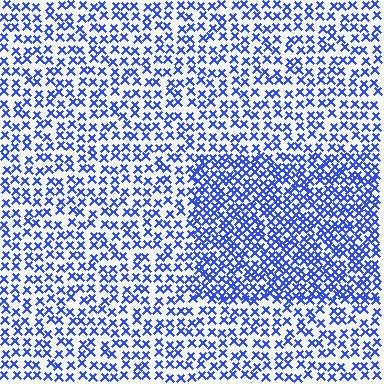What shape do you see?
I see a rectangle.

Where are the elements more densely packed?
The elements are more densely packed inside the rectangle boundary.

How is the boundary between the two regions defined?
The boundary is defined by a change in element density (approximately 1.8x ratio). All elements are the same color, size, and shape.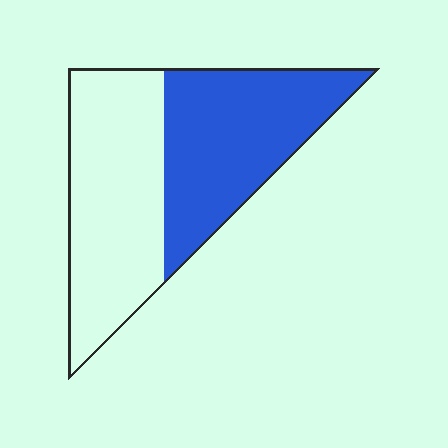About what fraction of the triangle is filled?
About one half (1/2).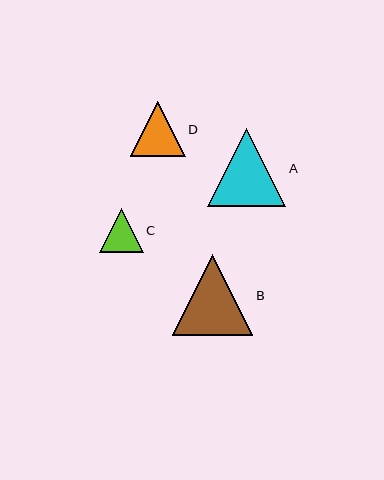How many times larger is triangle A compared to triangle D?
Triangle A is approximately 1.4 times the size of triangle D.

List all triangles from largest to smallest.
From largest to smallest: B, A, D, C.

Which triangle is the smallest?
Triangle C is the smallest with a size of approximately 44 pixels.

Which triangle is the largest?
Triangle B is the largest with a size of approximately 80 pixels.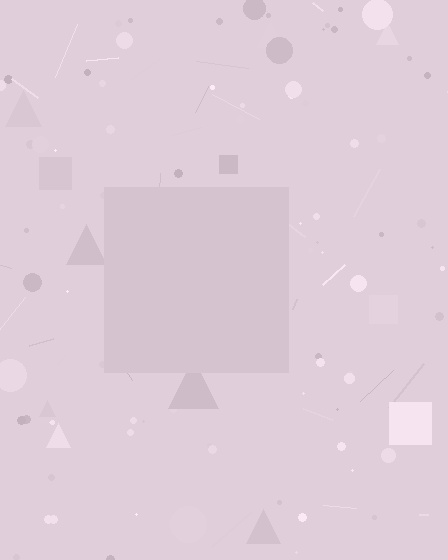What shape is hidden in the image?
A square is hidden in the image.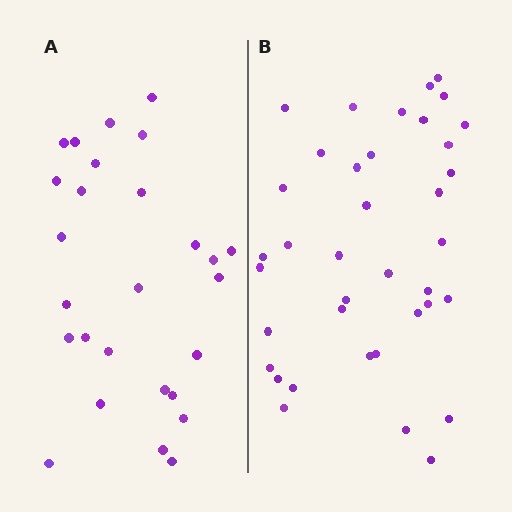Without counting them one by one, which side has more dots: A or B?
Region B (the right region) has more dots.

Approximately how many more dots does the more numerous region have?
Region B has roughly 12 or so more dots than region A.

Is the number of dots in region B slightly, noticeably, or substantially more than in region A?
Region B has noticeably more, but not dramatically so. The ratio is roughly 1.4 to 1.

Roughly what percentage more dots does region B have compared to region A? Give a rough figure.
About 40% more.